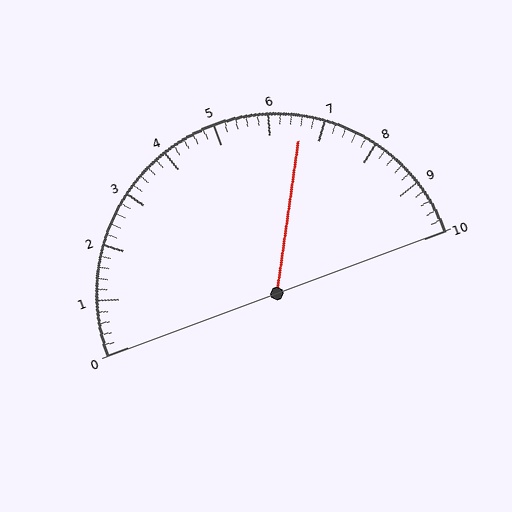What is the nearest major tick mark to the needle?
The nearest major tick mark is 7.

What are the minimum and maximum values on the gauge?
The gauge ranges from 0 to 10.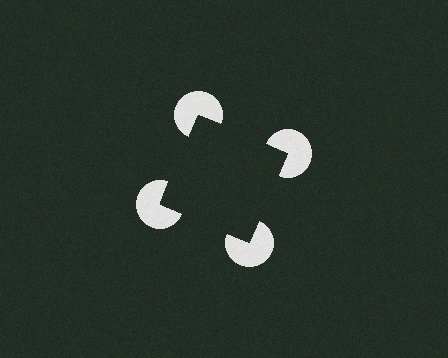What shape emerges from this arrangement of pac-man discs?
An illusory square — its edges are inferred from the aligned wedge cuts in the pac-man discs, not physically drawn.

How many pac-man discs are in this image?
There are 4 — one at each vertex of the illusory square.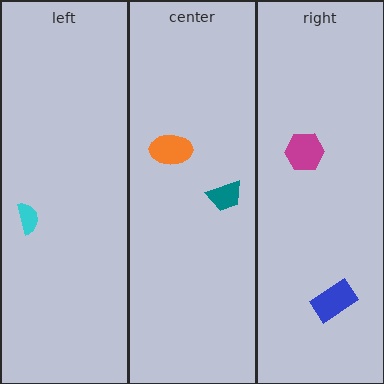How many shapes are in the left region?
1.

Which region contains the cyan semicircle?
The left region.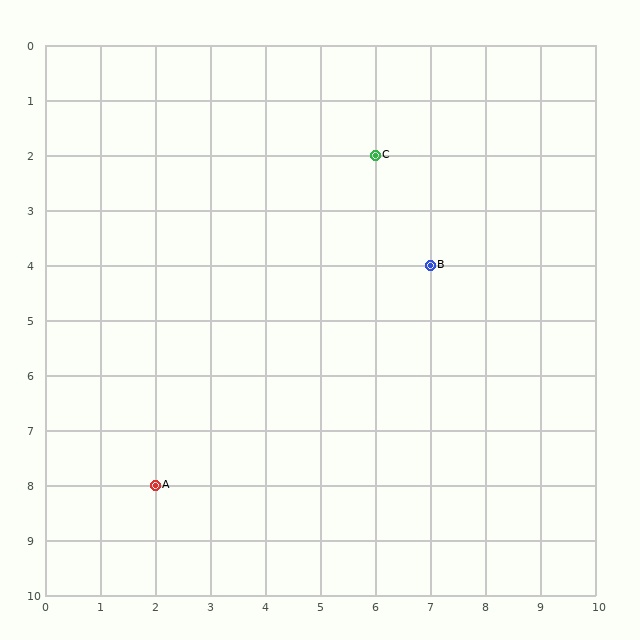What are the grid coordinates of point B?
Point B is at grid coordinates (7, 4).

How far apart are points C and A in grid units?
Points C and A are 4 columns and 6 rows apart (about 7.2 grid units diagonally).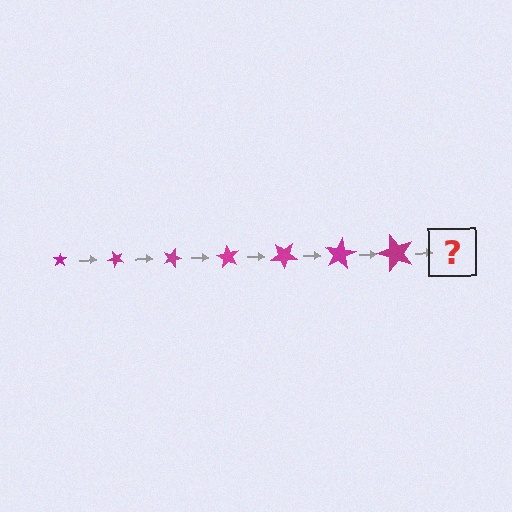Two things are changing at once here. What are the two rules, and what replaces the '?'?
The two rules are that the star grows larger each step and it rotates 45 degrees each step. The '?' should be a star, larger than the previous one and rotated 315 degrees from the start.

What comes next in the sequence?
The next element should be a star, larger than the previous one and rotated 315 degrees from the start.